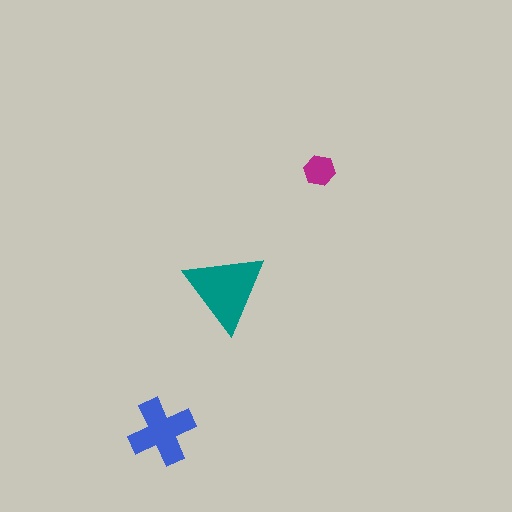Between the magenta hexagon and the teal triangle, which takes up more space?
The teal triangle.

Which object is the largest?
The teal triangle.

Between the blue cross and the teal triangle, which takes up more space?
The teal triangle.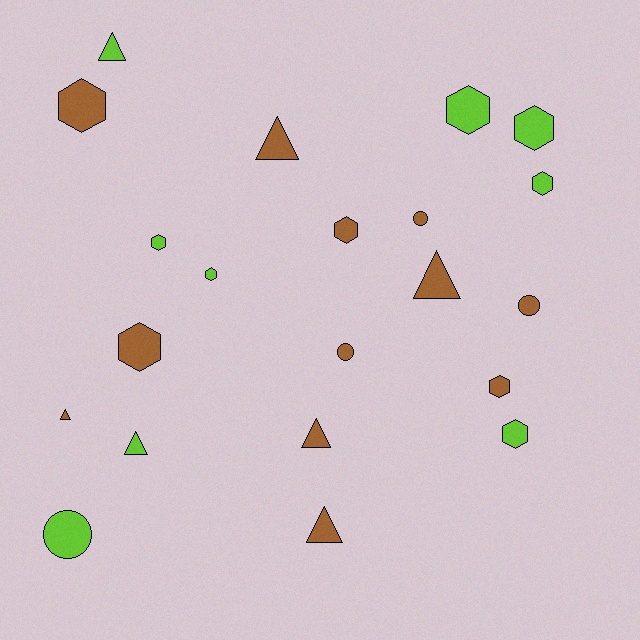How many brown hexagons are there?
There are 4 brown hexagons.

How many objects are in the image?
There are 21 objects.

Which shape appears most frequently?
Hexagon, with 10 objects.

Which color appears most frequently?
Brown, with 12 objects.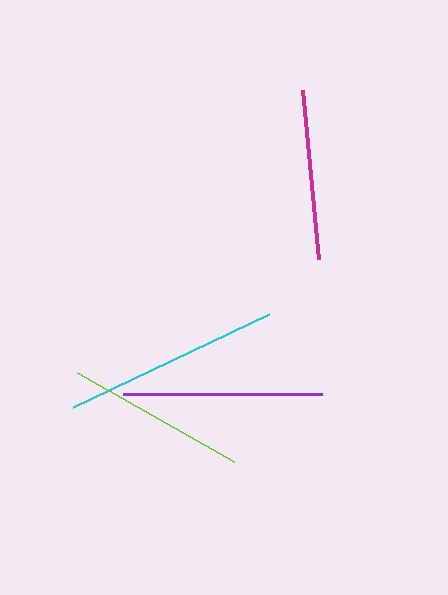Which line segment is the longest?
The cyan line is the longest at approximately 217 pixels.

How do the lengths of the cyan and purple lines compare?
The cyan and purple lines are approximately the same length.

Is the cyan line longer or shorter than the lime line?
The cyan line is longer than the lime line.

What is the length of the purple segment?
The purple segment is approximately 199 pixels long.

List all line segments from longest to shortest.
From longest to shortest: cyan, purple, lime, magenta.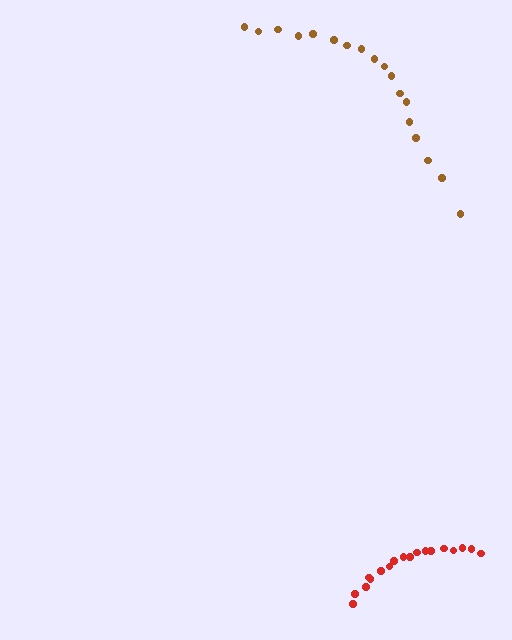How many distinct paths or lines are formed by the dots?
There are 2 distinct paths.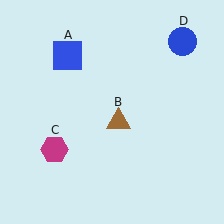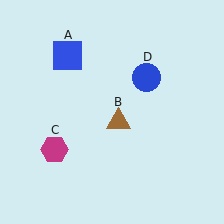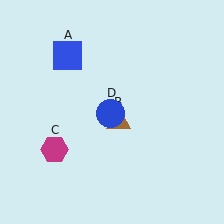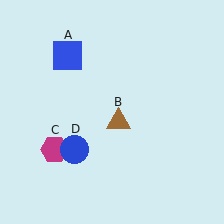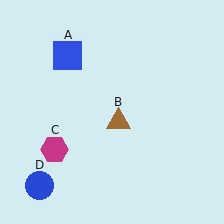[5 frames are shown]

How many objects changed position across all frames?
1 object changed position: blue circle (object D).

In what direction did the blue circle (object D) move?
The blue circle (object D) moved down and to the left.